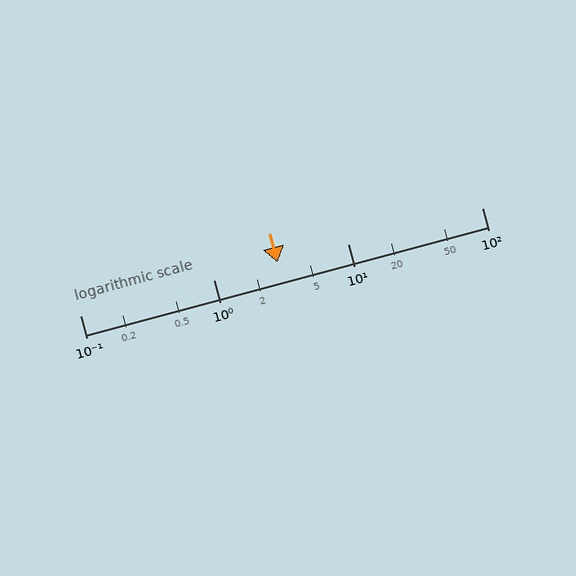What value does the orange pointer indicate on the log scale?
The pointer indicates approximately 3.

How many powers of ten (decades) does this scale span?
The scale spans 3 decades, from 0.1 to 100.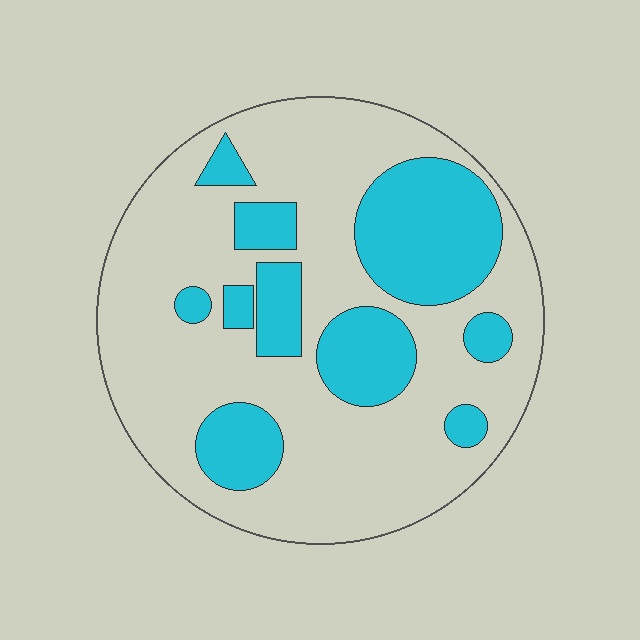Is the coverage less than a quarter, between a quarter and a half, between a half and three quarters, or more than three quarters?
Between a quarter and a half.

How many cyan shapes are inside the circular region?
10.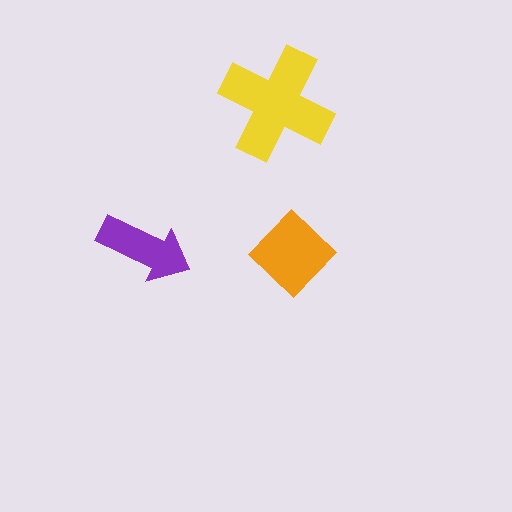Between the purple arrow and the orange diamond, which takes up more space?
The orange diamond.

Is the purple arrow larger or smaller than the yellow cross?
Smaller.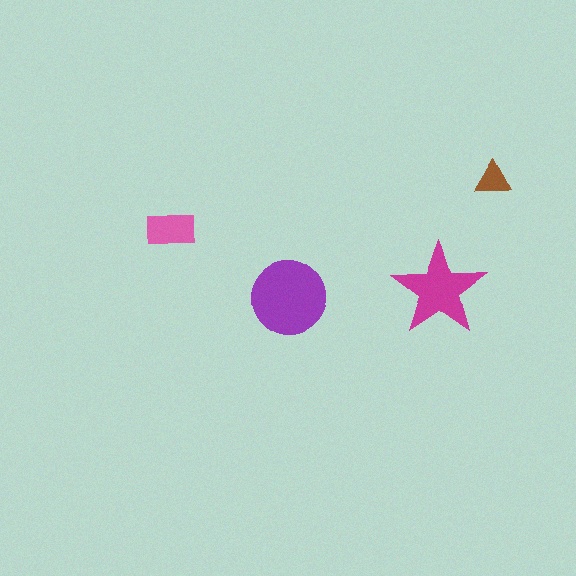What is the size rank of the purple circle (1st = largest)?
1st.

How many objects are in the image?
There are 4 objects in the image.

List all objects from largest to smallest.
The purple circle, the magenta star, the pink rectangle, the brown triangle.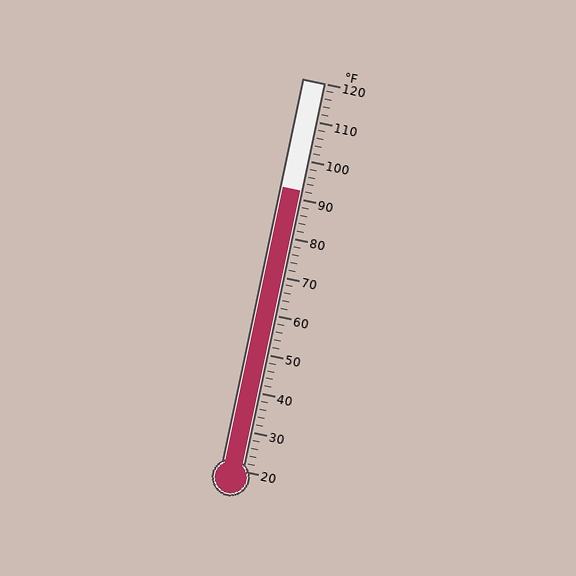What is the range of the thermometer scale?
The thermometer scale ranges from 20°F to 120°F.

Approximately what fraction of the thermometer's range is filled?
The thermometer is filled to approximately 70% of its range.